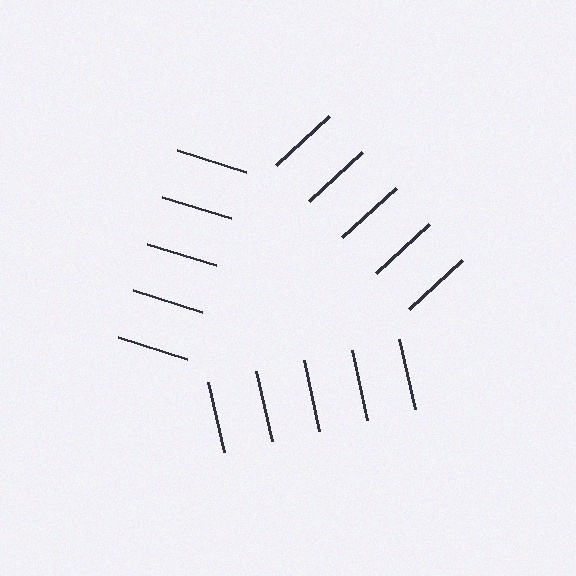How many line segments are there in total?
15 — 5 along each of the 3 edges.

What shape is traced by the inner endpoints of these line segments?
An illusory triangle — the line segments terminate on its edges but no continuous stroke is drawn.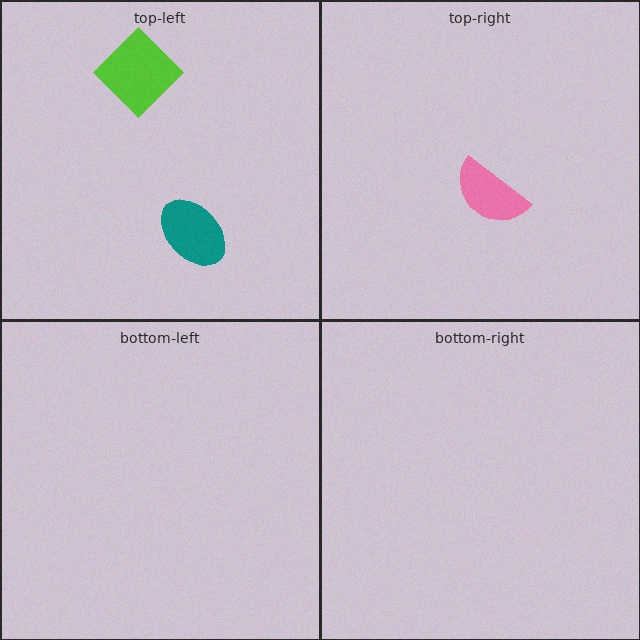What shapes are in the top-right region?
The pink semicircle.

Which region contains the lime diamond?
The top-left region.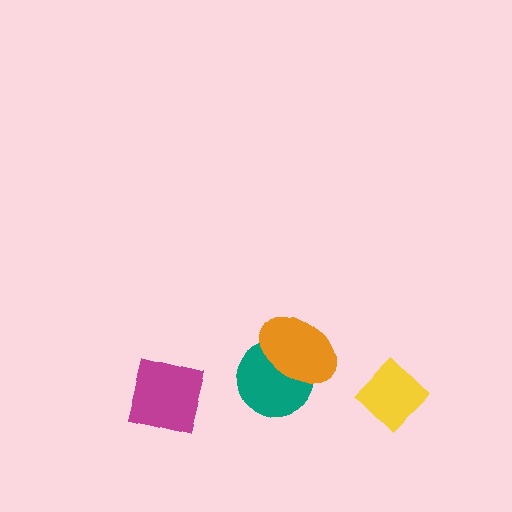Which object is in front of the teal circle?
The orange ellipse is in front of the teal circle.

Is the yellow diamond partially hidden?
No, no other shape covers it.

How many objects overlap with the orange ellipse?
1 object overlaps with the orange ellipse.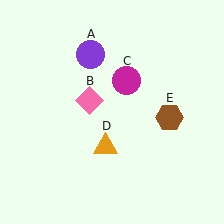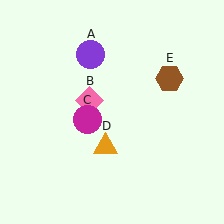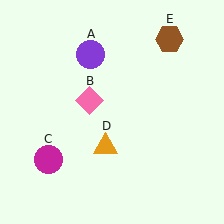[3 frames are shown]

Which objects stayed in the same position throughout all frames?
Purple circle (object A) and pink diamond (object B) and orange triangle (object D) remained stationary.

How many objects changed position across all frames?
2 objects changed position: magenta circle (object C), brown hexagon (object E).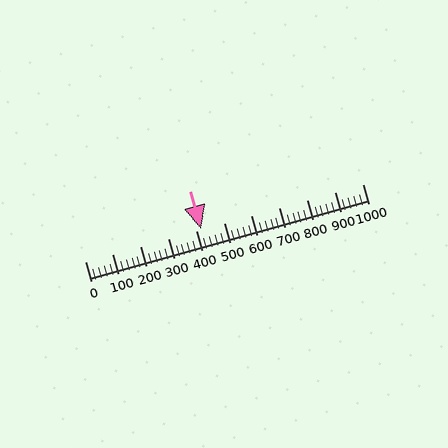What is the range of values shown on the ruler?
The ruler shows values from 0 to 1000.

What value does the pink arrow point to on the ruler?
The pink arrow points to approximately 420.